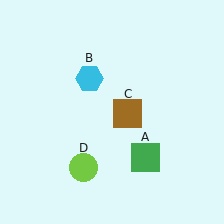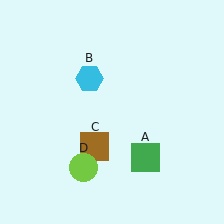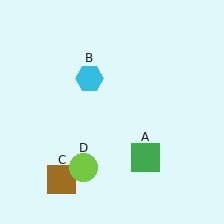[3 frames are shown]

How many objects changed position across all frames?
1 object changed position: brown square (object C).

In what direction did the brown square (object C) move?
The brown square (object C) moved down and to the left.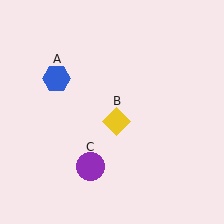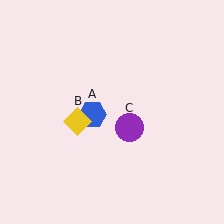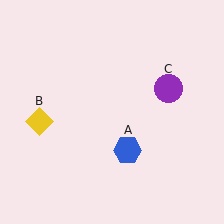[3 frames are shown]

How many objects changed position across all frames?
3 objects changed position: blue hexagon (object A), yellow diamond (object B), purple circle (object C).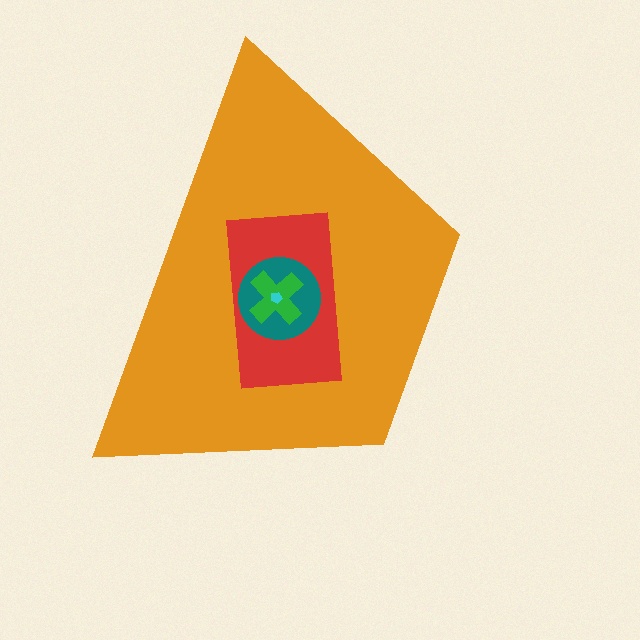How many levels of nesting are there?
5.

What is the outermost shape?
The orange trapezoid.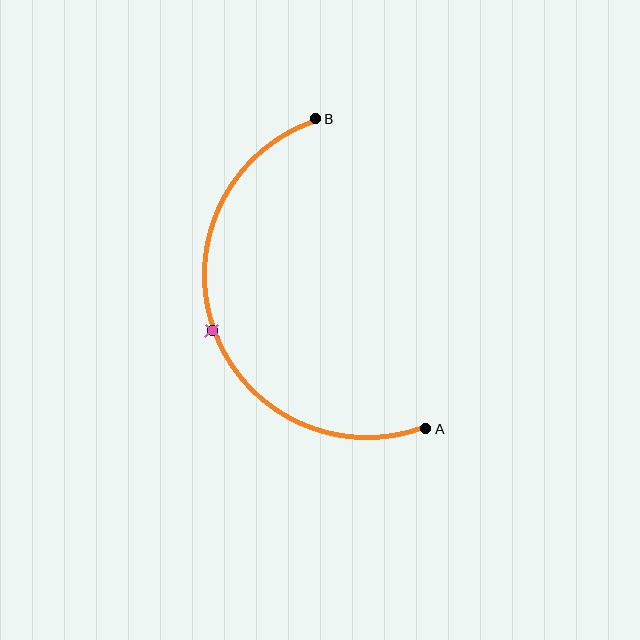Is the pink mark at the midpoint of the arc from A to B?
Yes. The pink mark lies on the arc at equal arc-length from both A and B — it is the arc midpoint.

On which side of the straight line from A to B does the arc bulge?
The arc bulges to the left of the straight line connecting A and B.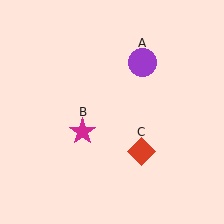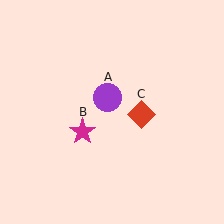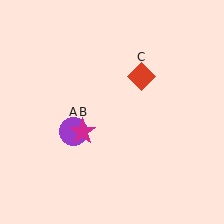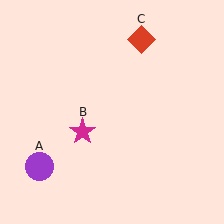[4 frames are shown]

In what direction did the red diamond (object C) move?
The red diamond (object C) moved up.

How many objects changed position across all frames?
2 objects changed position: purple circle (object A), red diamond (object C).